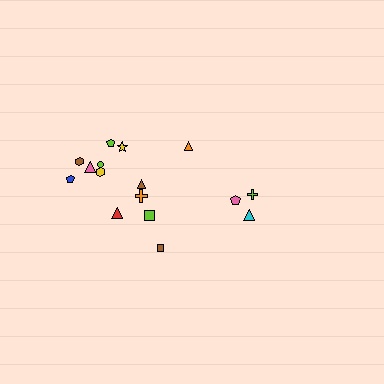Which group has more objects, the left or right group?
The left group.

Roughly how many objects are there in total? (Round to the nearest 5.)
Roughly 15 objects in total.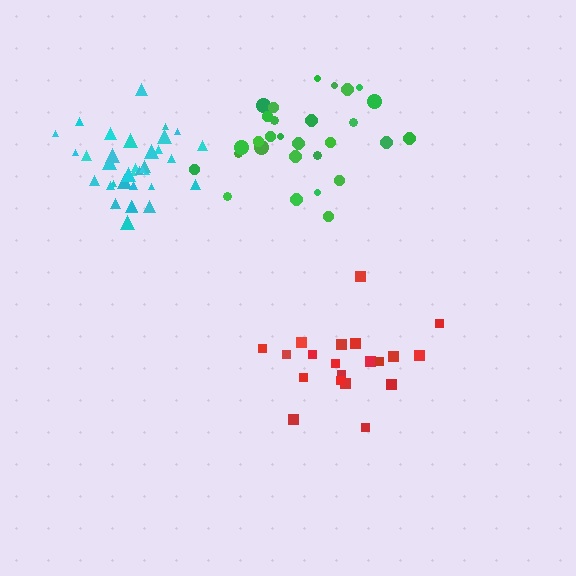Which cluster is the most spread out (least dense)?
Red.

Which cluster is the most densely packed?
Cyan.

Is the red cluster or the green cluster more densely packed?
Green.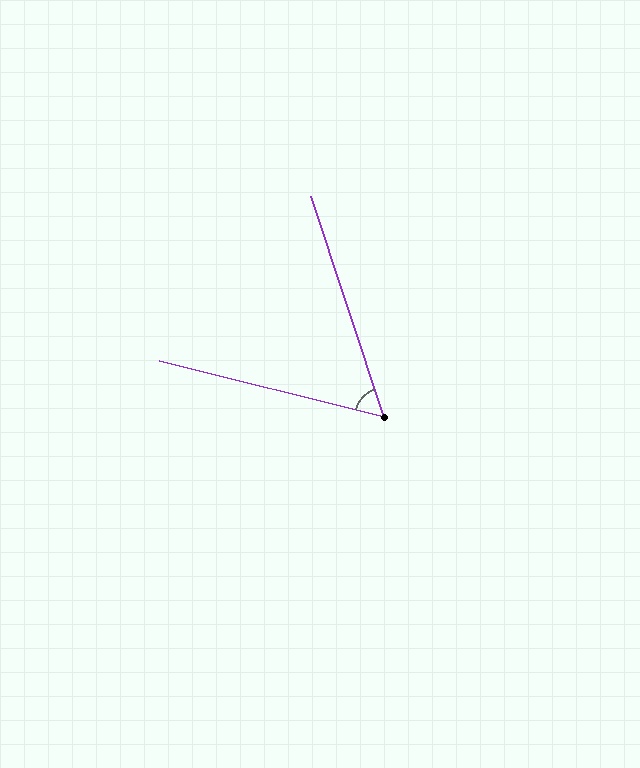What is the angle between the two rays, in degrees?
Approximately 58 degrees.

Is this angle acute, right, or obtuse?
It is acute.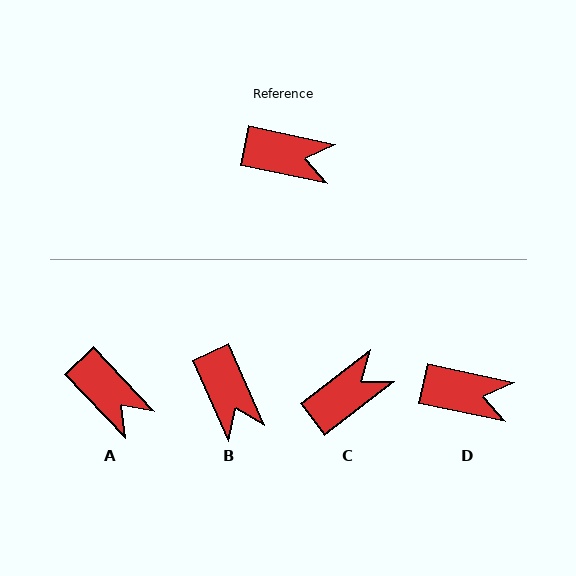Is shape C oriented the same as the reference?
No, it is off by about 49 degrees.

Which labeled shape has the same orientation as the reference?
D.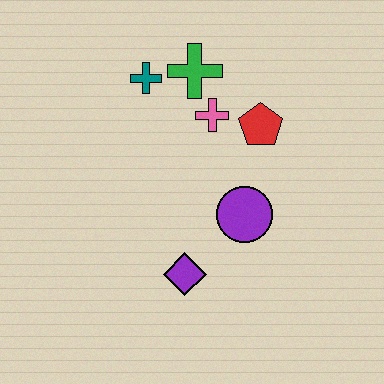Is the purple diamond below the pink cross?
Yes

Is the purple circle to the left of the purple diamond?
No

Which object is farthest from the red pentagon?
The purple diamond is farthest from the red pentagon.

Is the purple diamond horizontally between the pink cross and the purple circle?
No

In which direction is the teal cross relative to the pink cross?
The teal cross is to the left of the pink cross.